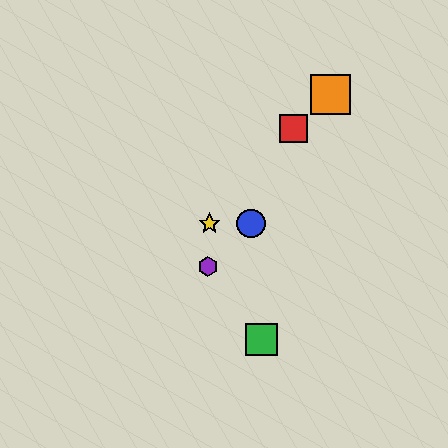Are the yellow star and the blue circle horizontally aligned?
Yes, both are at y≈224.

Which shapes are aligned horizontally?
The blue circle, the yellow star are aligned horizontally.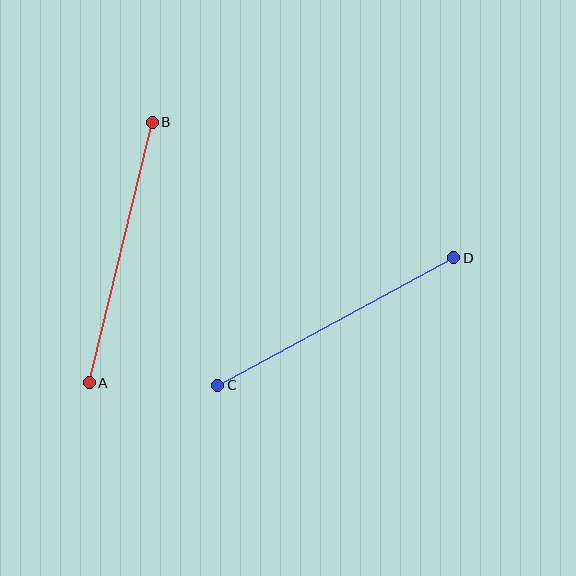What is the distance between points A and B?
The distance is approximately 268 pixels.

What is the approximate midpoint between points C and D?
The midpoint is at approximately (336, 322) pixels.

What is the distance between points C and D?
The distance is approximately 268 pixels.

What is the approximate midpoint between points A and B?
The midpoint is at approximately (121, 252) pixels.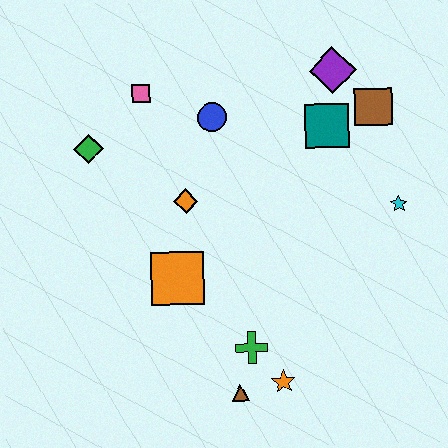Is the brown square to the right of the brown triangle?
Yes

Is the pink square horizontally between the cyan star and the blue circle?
No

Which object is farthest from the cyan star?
The green diamond is farthest from the cyan star.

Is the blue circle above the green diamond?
Yes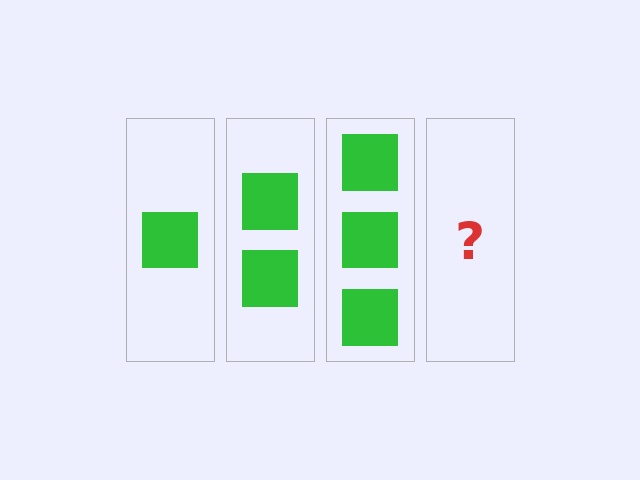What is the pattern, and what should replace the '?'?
The pattern is that each step adds one more square. The '?' should be 4 squares.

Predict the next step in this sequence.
The next step is 4 squares.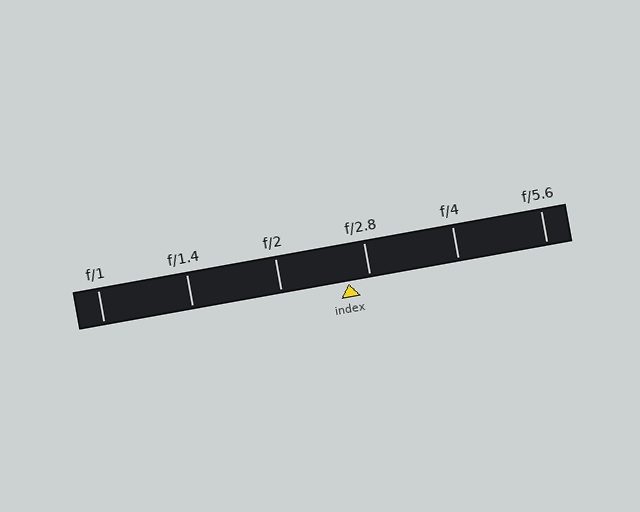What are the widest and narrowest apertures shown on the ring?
The widest aperture shown is f/1 and the narrowest is f/5.6.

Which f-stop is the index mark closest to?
The index mark is closest to f/2.8.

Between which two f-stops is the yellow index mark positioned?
The index mark is between f/2 and f/2.8.